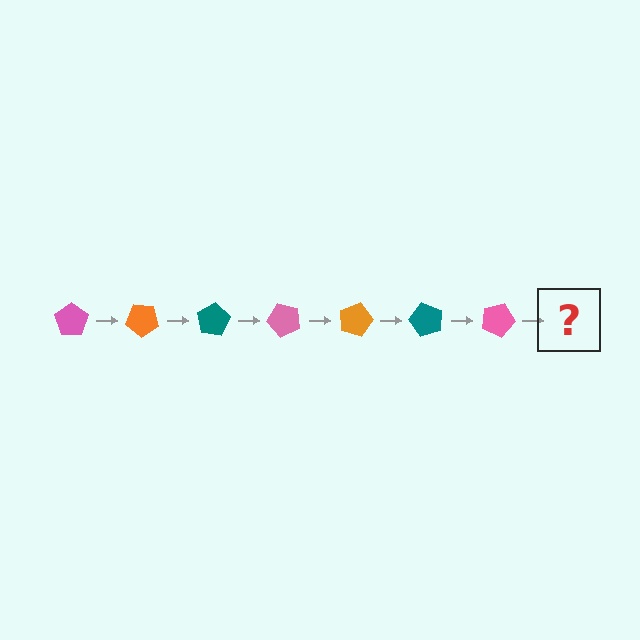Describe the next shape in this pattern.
It should be an orange pentagon, rotated 280 degrees from the start.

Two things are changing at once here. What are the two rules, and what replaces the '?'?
The two rules are that it rotates 40 degrees each step and the color cycles through pink, orange, and teal. The '?' should be an orange pentagon, rotated 280 degrees from the start.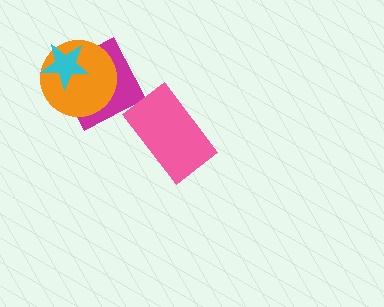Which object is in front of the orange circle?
The cyan star is in front of the orange circle.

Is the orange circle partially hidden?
Yes, it is partially covered by another shape.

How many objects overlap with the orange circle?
2 objects overlap with the orange circle.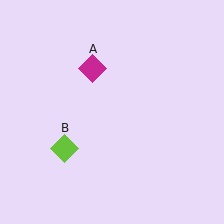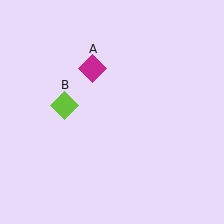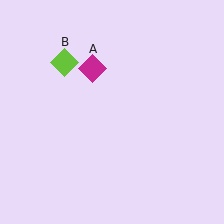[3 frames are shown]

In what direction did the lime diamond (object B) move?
The lime diamond (object B) moved up.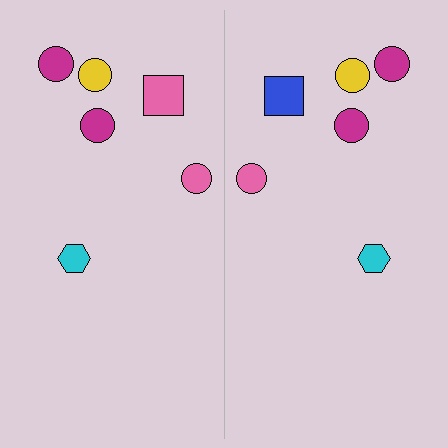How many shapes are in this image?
There are 12 shapes in this image.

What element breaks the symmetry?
The blue square on the right side breaks the symmetry — its mirror counterpart is pink.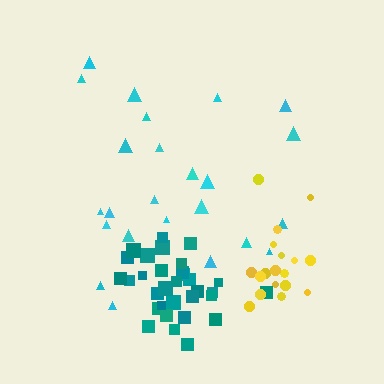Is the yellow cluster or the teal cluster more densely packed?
Teal.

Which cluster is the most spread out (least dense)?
Cyan.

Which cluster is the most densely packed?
Teal.